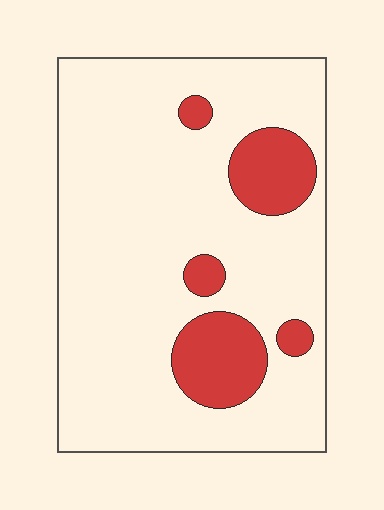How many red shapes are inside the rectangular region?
5.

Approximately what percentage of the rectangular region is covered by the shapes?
Approximately 15%.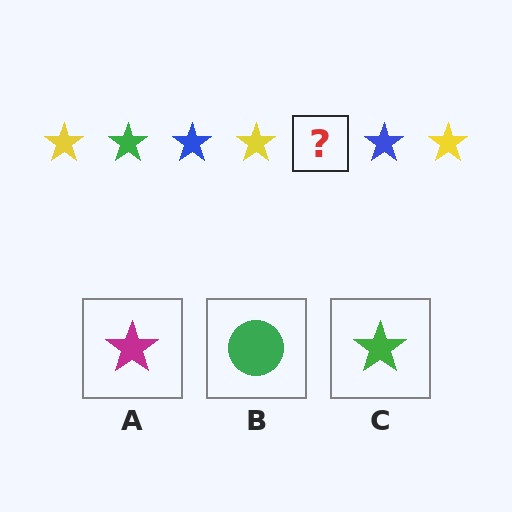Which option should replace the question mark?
Option C.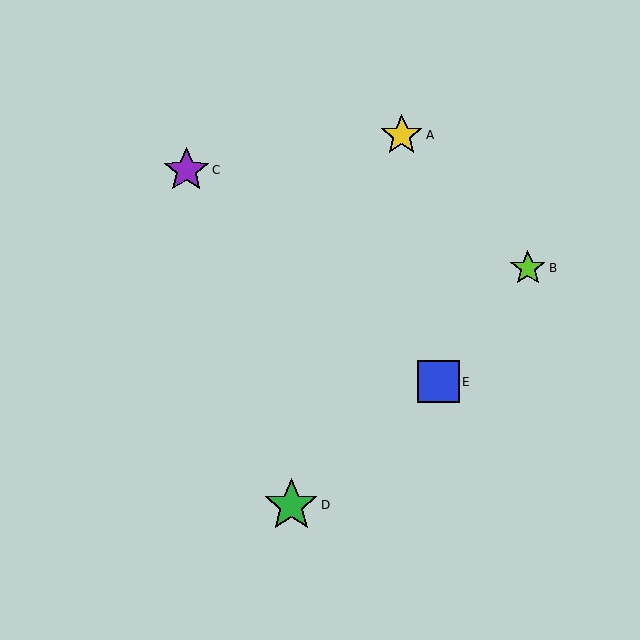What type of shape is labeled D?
Shape D is a green star.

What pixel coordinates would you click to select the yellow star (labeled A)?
Click at (402, 135) to select the yellow star A.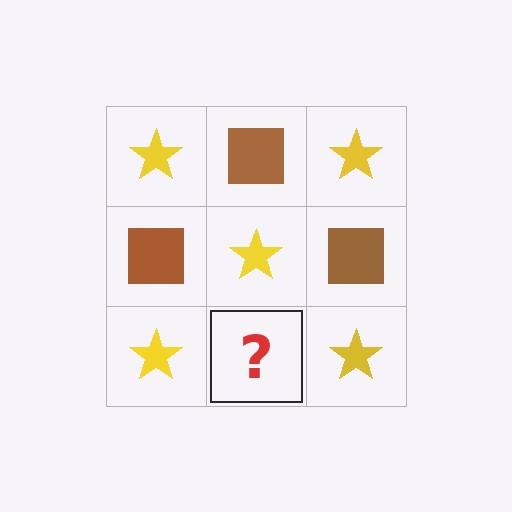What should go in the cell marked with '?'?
The missing cell should contain a brown square.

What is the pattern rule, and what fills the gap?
The rule is that it alternates yellow star and brown square in a checkerboard pattern. The gap should be filled with a brown square.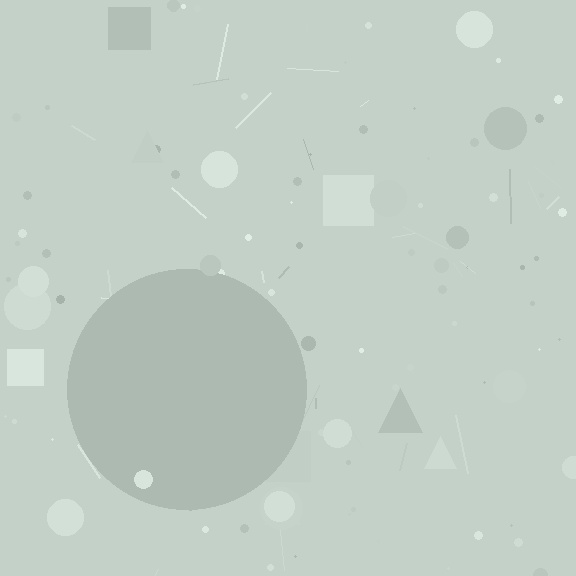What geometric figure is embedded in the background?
A circle is embedded in the background.